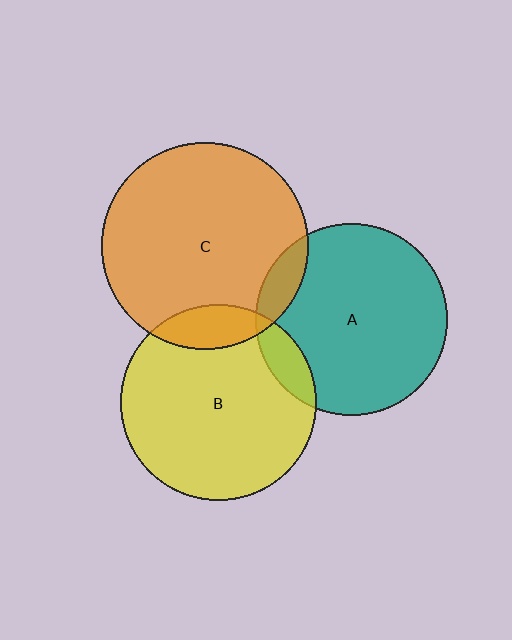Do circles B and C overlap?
Yes.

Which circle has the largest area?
Circle C (orange).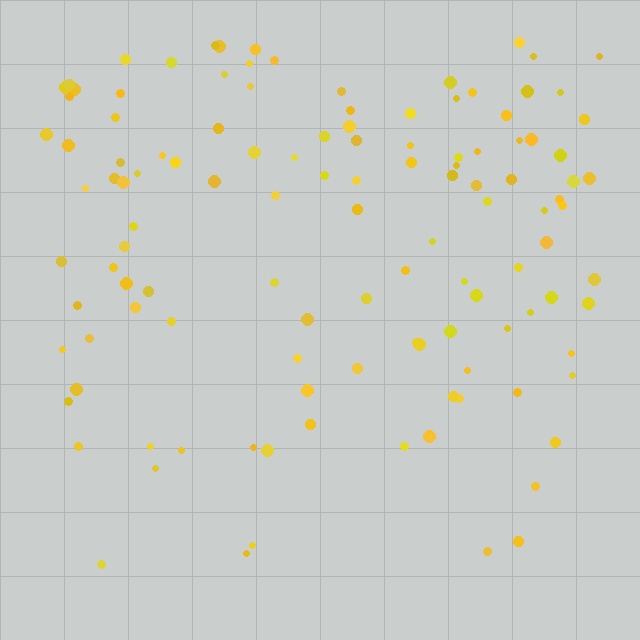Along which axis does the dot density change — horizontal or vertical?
Vertical.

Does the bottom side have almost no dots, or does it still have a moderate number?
Still a moderate number, just noticeably fewer than the top.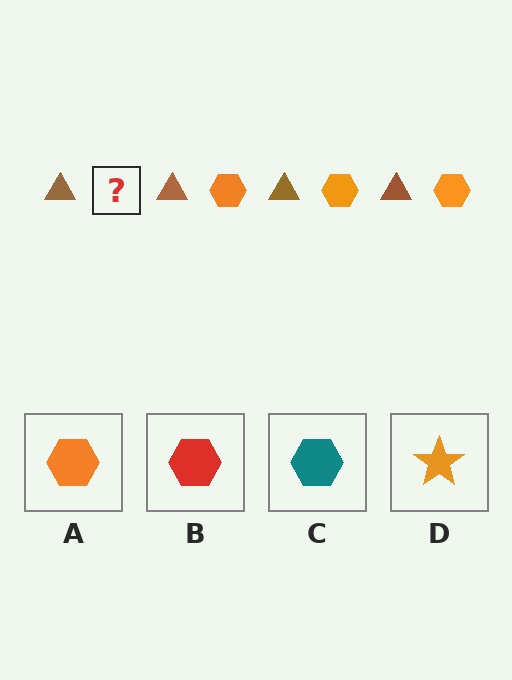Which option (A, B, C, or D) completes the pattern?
A.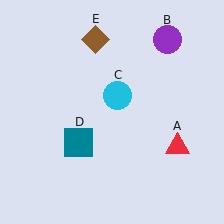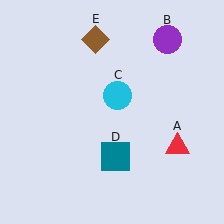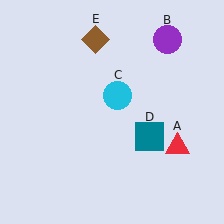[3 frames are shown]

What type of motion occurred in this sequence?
The teal square (object D) rotated counterclockwise around the center of the scene.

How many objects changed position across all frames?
1 object changed position: teal square (object D).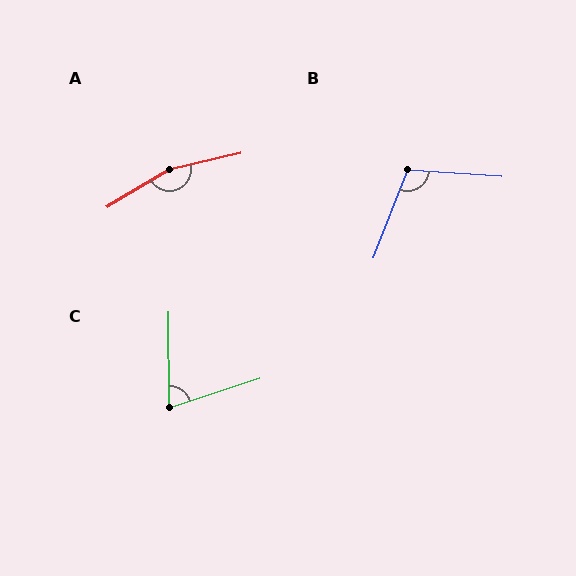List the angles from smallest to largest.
C (72°), B (108°), A (162°).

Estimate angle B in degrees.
Approximately 108 degrees.